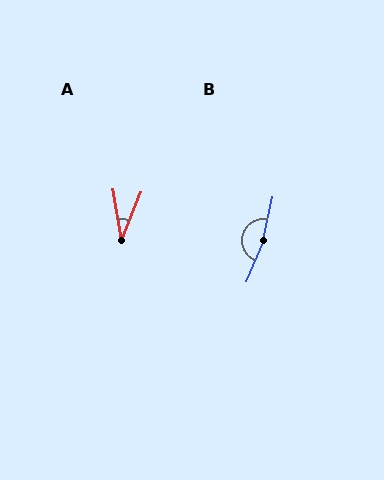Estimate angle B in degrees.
Approximately 170 degrees.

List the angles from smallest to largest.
A (32°), B (170°).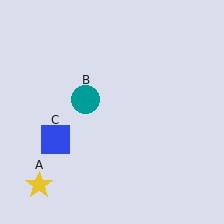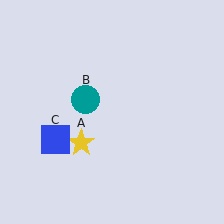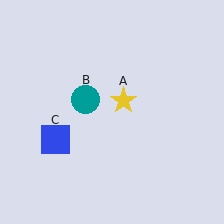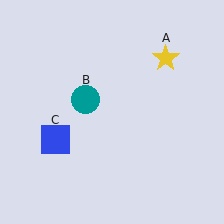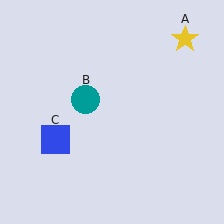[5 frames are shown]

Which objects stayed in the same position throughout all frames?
Teal circle (object B) and blue square (object C) remained stationary.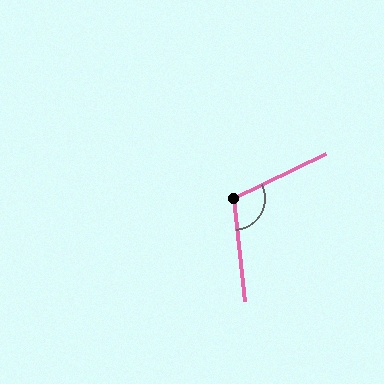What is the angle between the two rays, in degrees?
Approximately 110 degrees.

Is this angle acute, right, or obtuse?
It is obtuse.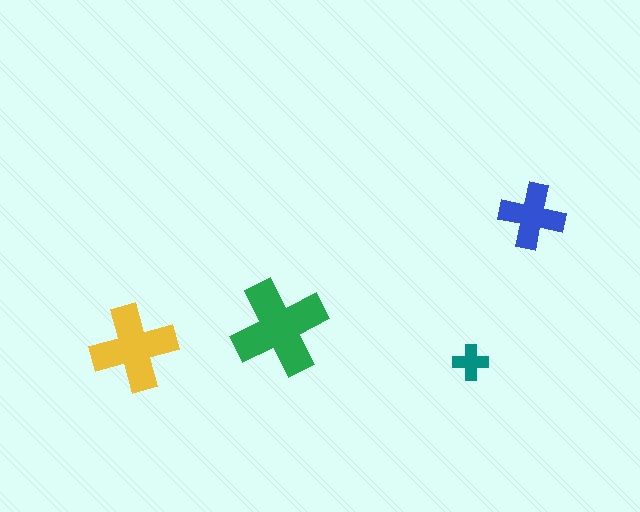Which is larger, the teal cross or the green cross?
The green one.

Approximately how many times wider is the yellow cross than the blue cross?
About 1.5 times wider.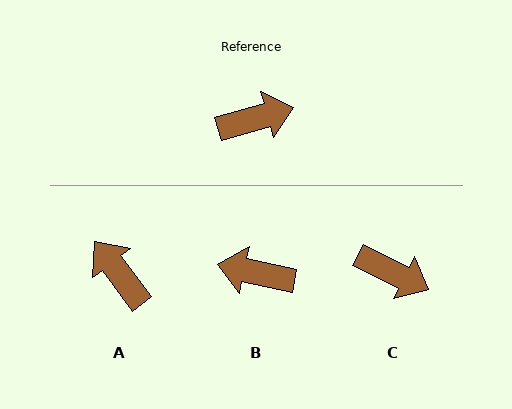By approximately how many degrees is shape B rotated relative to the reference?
Approximately 152 degrees counter-clockwise.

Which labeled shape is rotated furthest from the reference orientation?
B, about 152 degrees away.